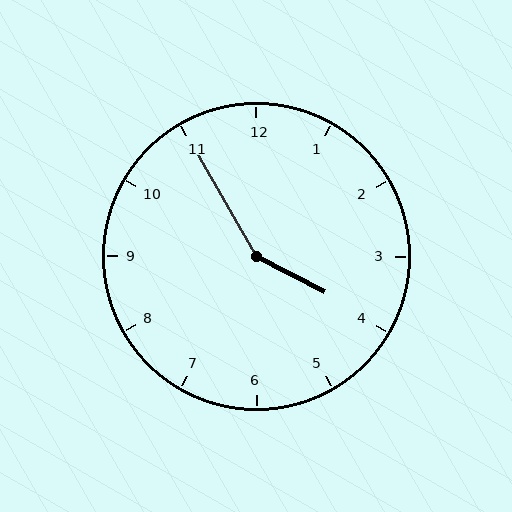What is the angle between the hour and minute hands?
Approximately 148 degrees.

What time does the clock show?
3:55.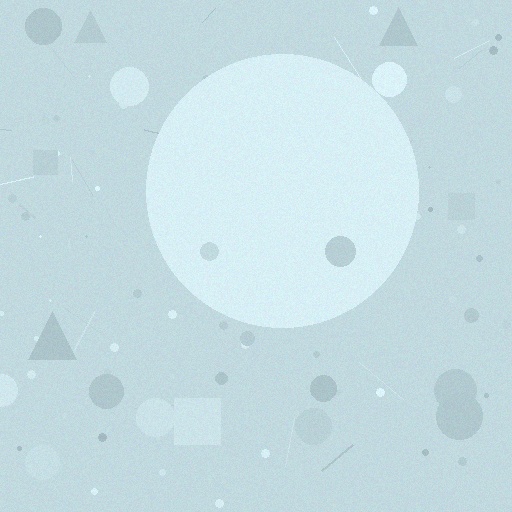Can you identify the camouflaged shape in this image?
The camouflaged shape is a circle.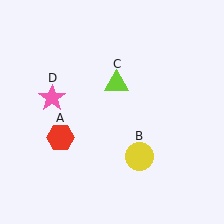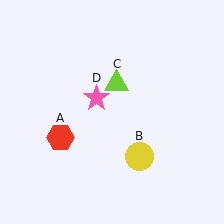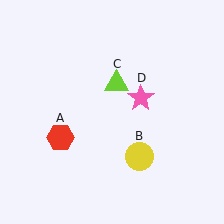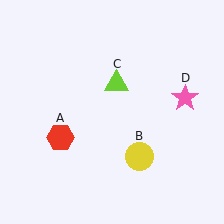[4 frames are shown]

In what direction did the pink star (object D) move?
The pink star (object D) moved right.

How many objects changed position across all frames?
1 object changed position: pink star (object D).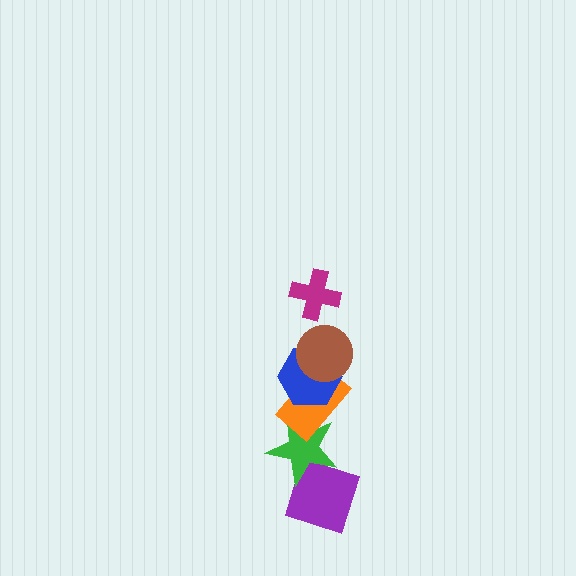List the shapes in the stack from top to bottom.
From top to bottom: the magenta cross, the brown circle, the blue hexagon, the orange rectangle, the green star, the purple diamond.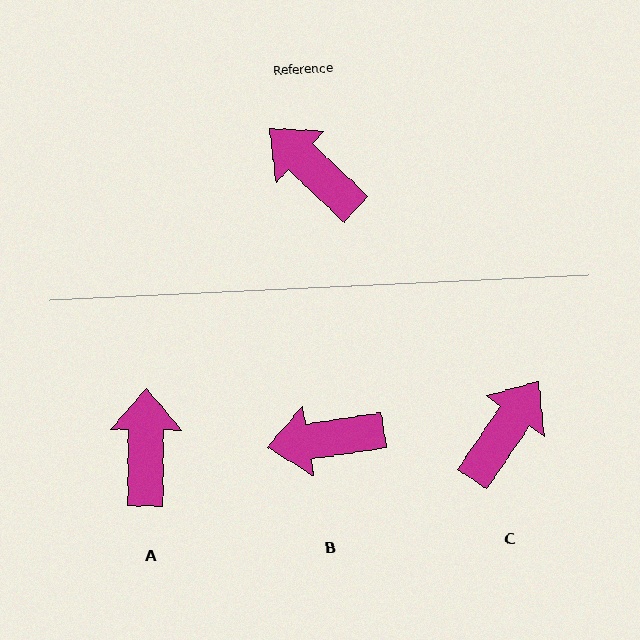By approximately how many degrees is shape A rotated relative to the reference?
Approximately 47 degrees clockwise.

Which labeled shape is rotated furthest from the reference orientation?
C, about 82 degrees away.